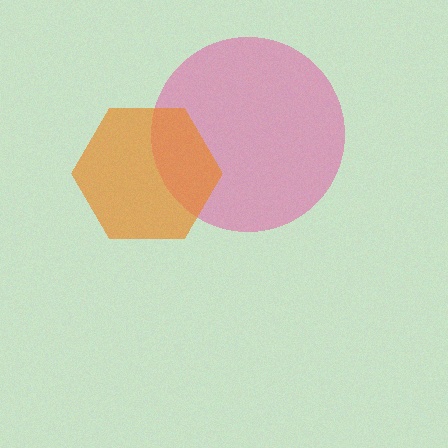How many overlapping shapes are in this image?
There are 2 overlapping shapes in the image.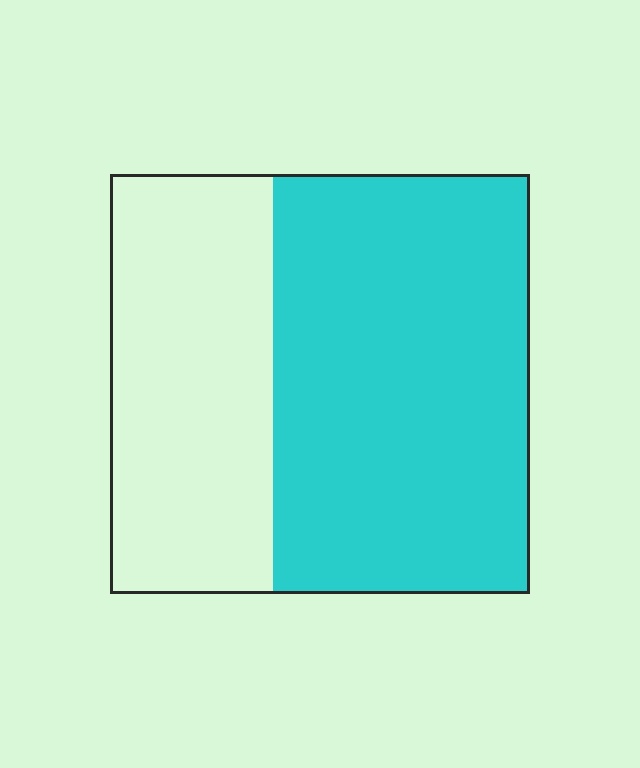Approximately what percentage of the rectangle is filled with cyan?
Approximately 60%.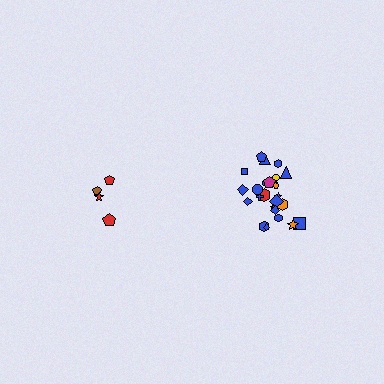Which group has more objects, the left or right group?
The right group.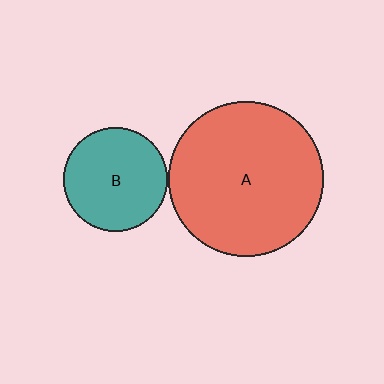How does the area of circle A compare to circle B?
Approximately 2.2 times.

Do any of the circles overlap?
No, none of the circles overlap.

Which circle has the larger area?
Circle A (red).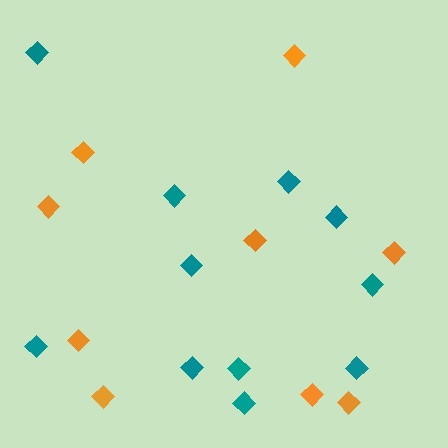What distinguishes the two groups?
There are 2 groups: one group of orange diamonds (9) and one group of teal diamonds (11).